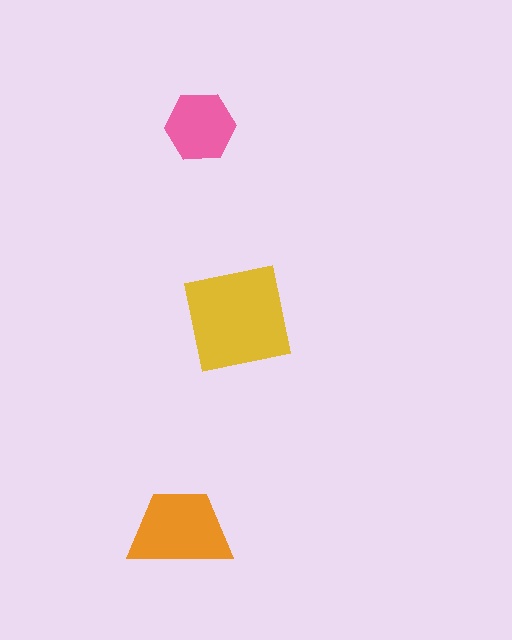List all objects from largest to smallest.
The yellow square, the orange trapezoid, the pink hexagon.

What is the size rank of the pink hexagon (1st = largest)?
3rd.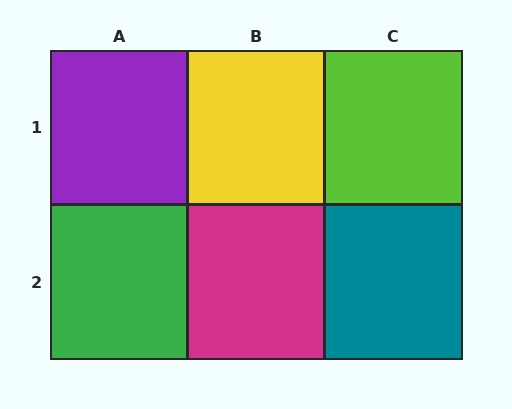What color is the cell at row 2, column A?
Green.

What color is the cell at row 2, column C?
Teal.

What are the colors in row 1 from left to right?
Purple, yellow, lime.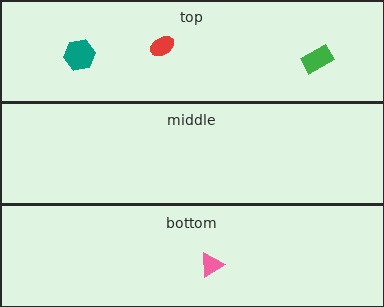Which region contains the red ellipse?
The top region.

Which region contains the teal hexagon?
The top region.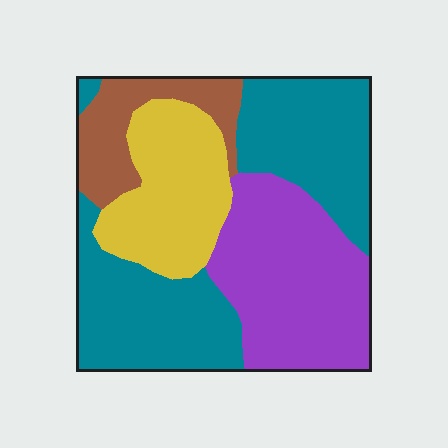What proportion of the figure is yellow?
Yellow covers about 20% of the figure.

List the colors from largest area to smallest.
From largest to smallest: teal, purple, yellow, brown.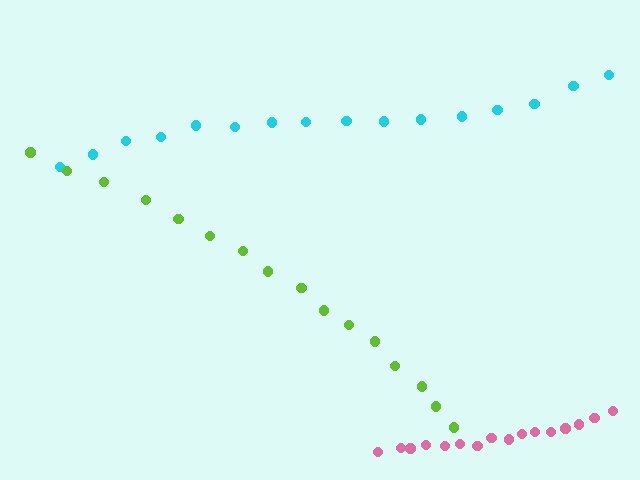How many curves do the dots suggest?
There are 3 distinct paths.